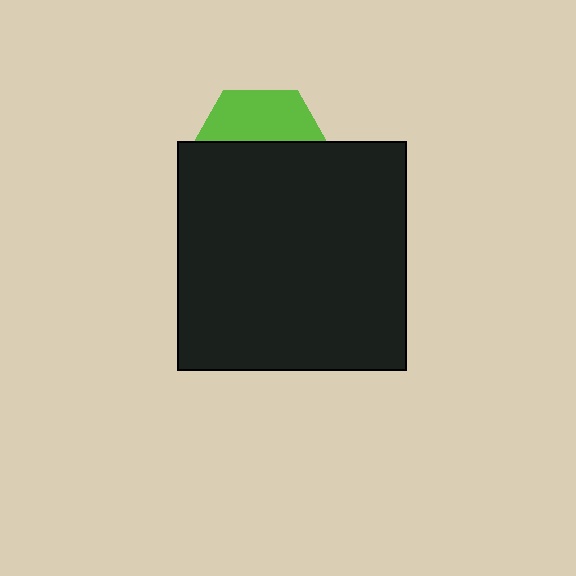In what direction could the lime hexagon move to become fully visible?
The lime hexagon could move up. That would shift it out from behind the black square entirely.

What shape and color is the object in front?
The object in front is a black square.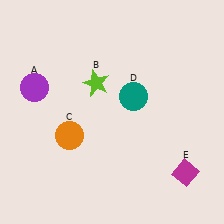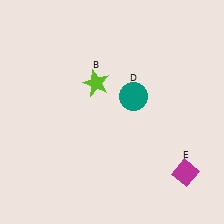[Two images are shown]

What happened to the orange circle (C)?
The orange circle (C) was removed in Image 2. It was in the bottom-left area of Image 1.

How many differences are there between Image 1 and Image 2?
There are 2 differences between the two images.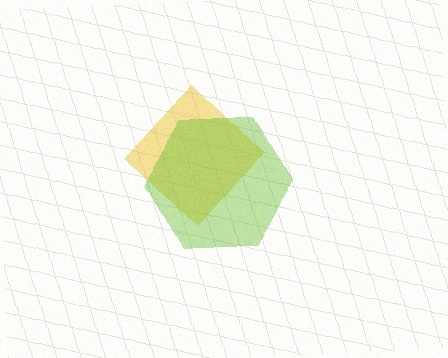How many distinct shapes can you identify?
There are 2 distinct shapes: a yellow diamond, a lime hexagon.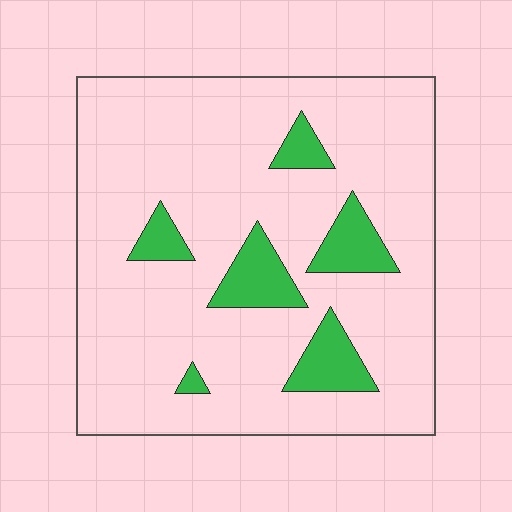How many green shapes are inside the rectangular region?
6.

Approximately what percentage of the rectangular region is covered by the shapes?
Approximately 15%.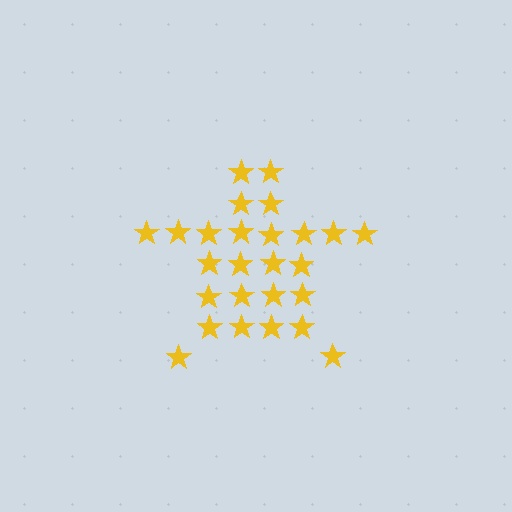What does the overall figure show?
The overall figure shows a star.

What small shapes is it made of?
It is made of small stars.